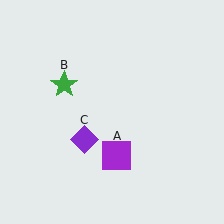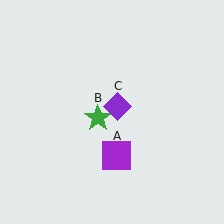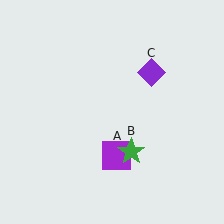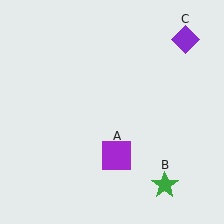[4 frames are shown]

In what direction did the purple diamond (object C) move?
The purple diamond (object C) moved up and to the right.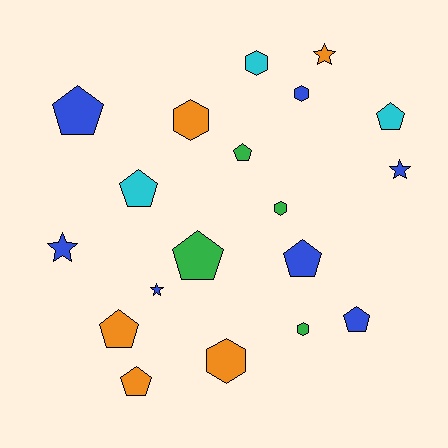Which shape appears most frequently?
Pentagon, with 9 objects.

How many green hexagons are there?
There are 2 green hexagons.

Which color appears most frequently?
Blue, with 7 objects.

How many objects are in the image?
There are 19 objects.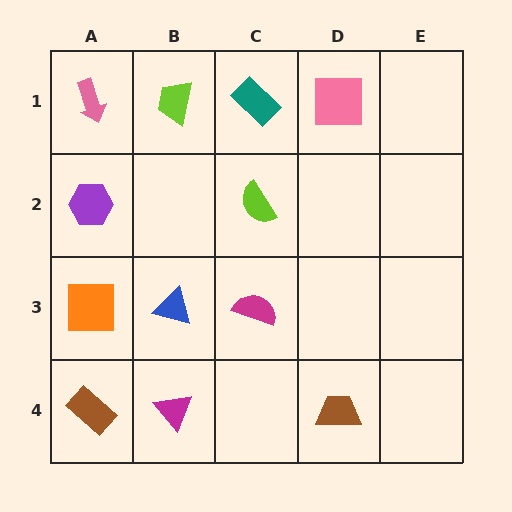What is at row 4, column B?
A magenta triangle.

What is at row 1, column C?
A teal rectangle.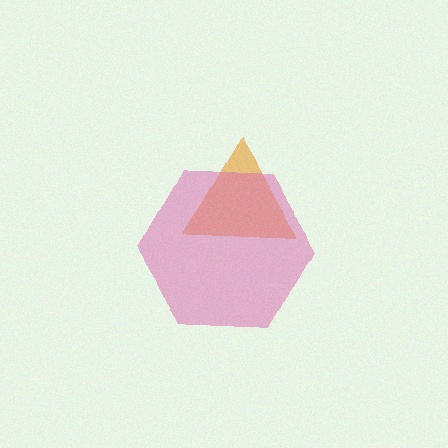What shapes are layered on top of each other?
The layered shapes are: an orange triangle, a pink hexagon.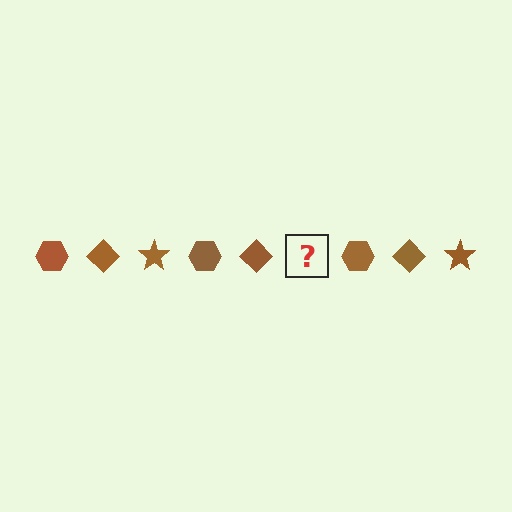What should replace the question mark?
The question mark should be replaced with a brown star.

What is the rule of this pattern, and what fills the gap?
The rule is that the pattern cycles through hexagon, diamond, star shapes in brown. The gap should be filled with a brown star.